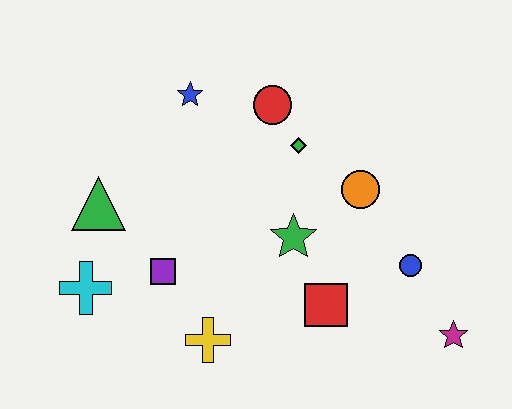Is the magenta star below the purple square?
Yes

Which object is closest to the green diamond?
The red circle is closest to the green diamond.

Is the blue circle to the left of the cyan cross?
No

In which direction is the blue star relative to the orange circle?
The blue star is to the left of the orange circle.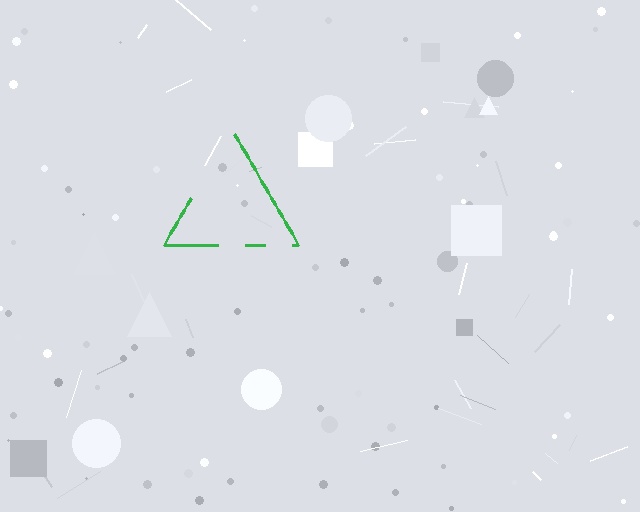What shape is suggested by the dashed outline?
The dashed outline suggests a triangle.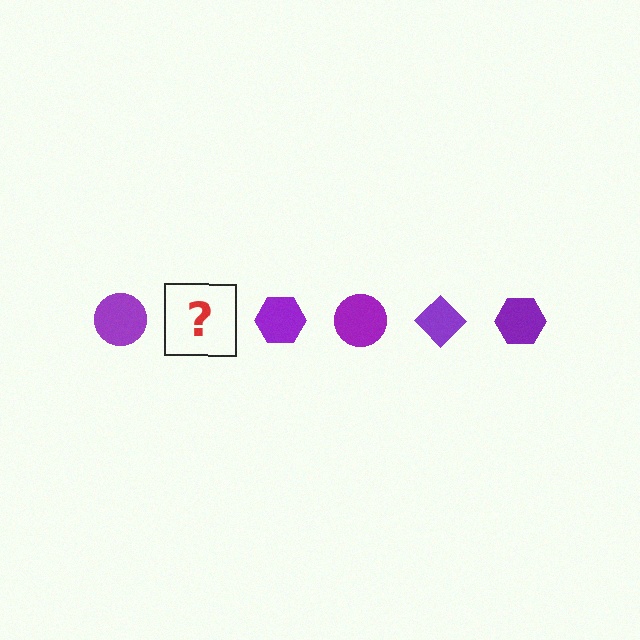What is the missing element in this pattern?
The missing element is a purple diamond.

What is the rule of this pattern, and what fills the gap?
The rule is that the pattern cycles through circle, diamond, hexagon shapes in purple. The gap should be filled with a purple diamond.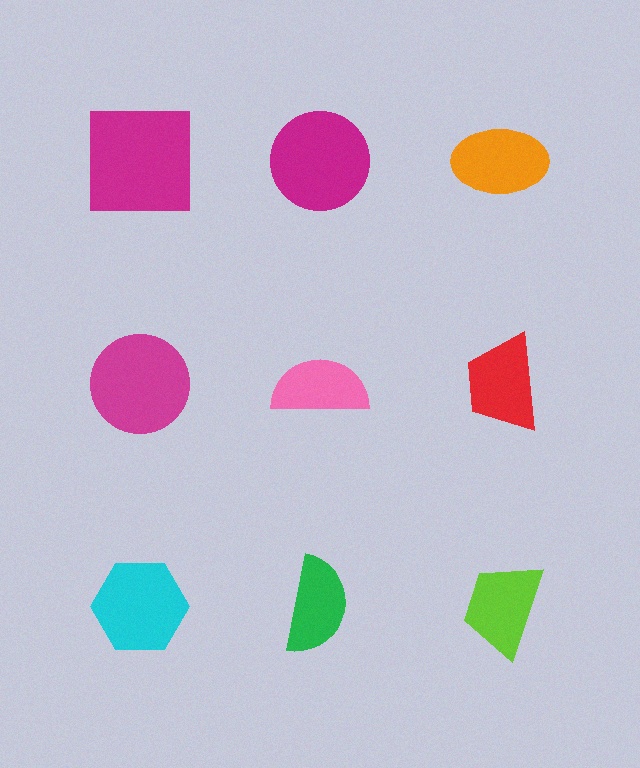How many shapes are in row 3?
3 shapes.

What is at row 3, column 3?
A lime trapezoid.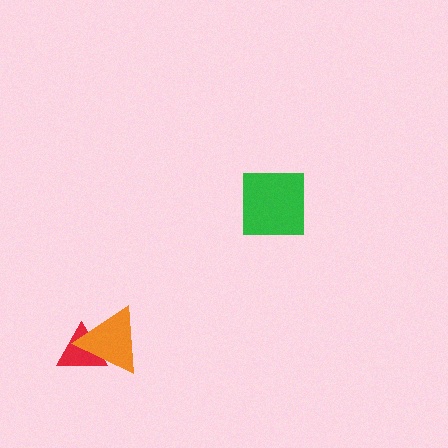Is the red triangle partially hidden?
Yes, it is partially covered by another shape.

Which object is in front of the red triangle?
The orange triangle is in front of the red triangle.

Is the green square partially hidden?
No, no other shape covers it.